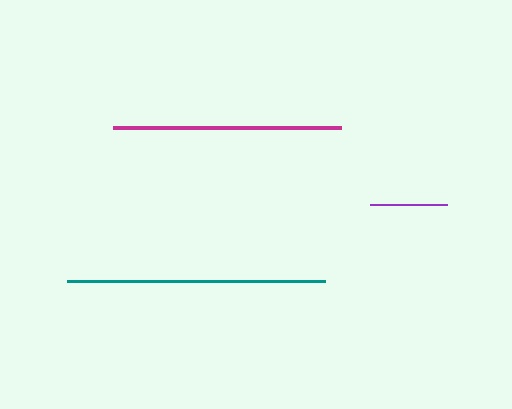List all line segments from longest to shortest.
From longest to shortest: teal, magenta, purple.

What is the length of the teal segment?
The teal segment is approximately 258 pixels long.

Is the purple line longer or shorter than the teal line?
The teal line is longer than the purple line.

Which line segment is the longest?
The teal line is the longest at approximately 258 pixels.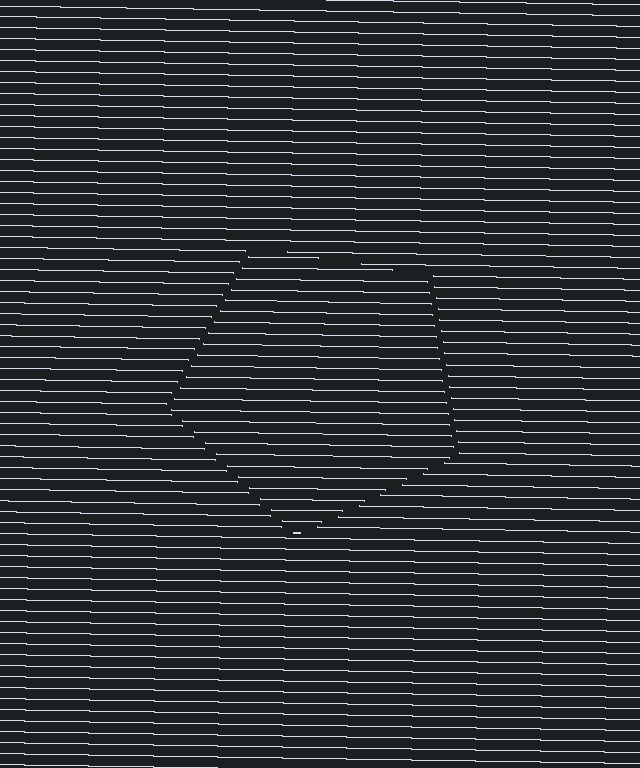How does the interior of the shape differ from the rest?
The interior of the shape contains the same grating, shifted by half a period — the contour is defined by the phase discontinuity where line-ends from the inner and outer gratings abut.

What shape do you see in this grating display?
An illusory pentagon. The interior of the shape contains the same grating, shifted by half a period — the contour is defined by the phase discontinuity where line-ends from the inner and outer gratings abut.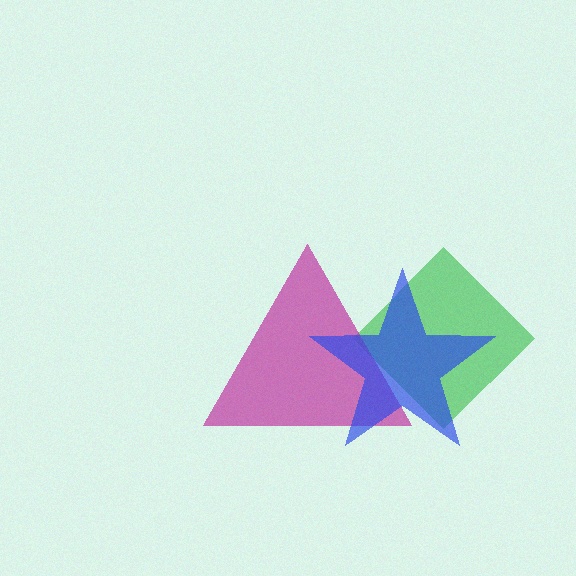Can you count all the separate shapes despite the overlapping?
Yes, there are 3 separate shapes.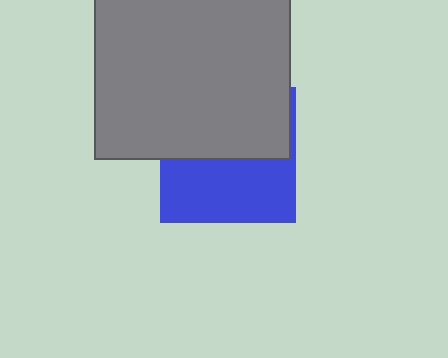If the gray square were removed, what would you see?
You would see the complete blue square.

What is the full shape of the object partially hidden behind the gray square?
The partially hidden object is a blue square.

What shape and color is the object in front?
The object in front is a gray square.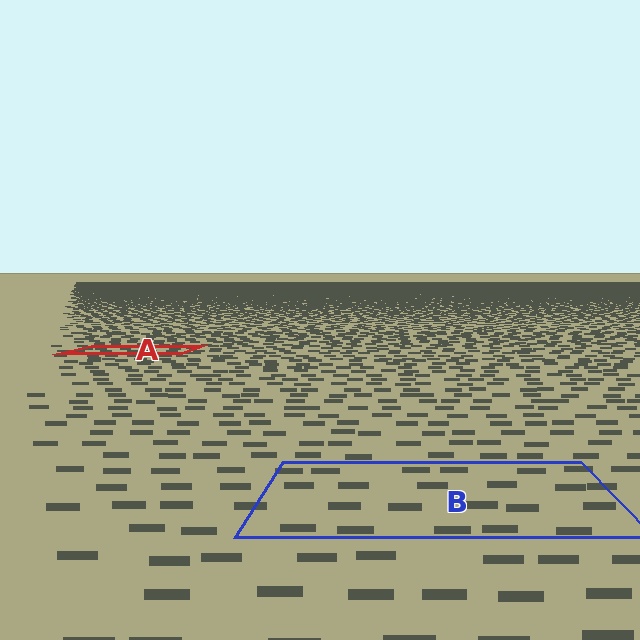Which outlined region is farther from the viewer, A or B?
Region A is farther from the viewer — the texture elements inside it appear smaller and more densely packed.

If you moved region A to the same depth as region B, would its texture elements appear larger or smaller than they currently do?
They would appear larger. At a closer depth, the same texture elements are projected at a bigger on-screen size.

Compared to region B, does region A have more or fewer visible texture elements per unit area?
Region A has more texture elements per unit area — they are packed more densely because it is farther away.